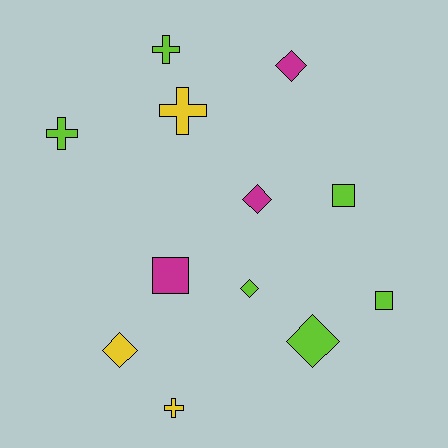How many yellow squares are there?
There are no yellow squares.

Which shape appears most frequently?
Diamond, with 5 objects.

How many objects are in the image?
There are 12 objects.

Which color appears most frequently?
Lime, with 6 objects.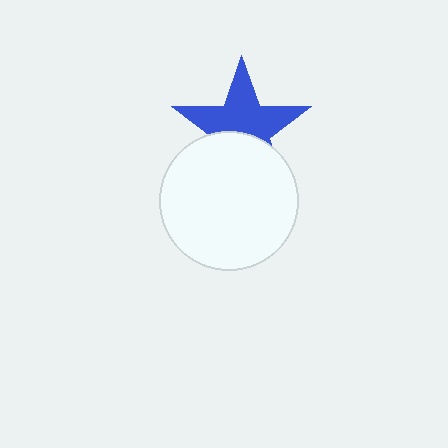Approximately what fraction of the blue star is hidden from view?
Roughly 39% of the blue star is hidden behind the white circle.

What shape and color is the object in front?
The object in front is a white circle.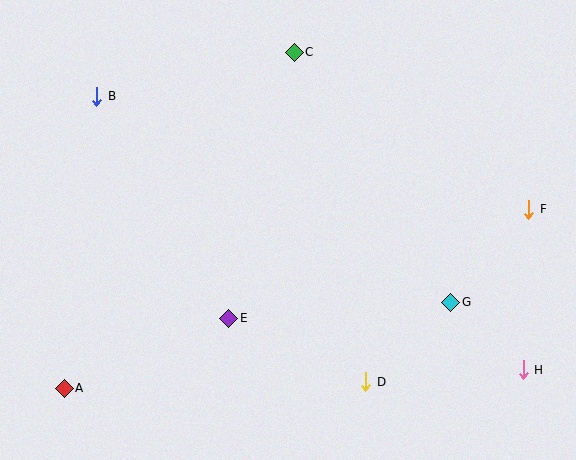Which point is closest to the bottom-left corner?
Point A is closest to the bottom-left corner.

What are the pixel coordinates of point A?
Point A is at (65, 388).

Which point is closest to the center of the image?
Point E at (228, 318) is closest to the center.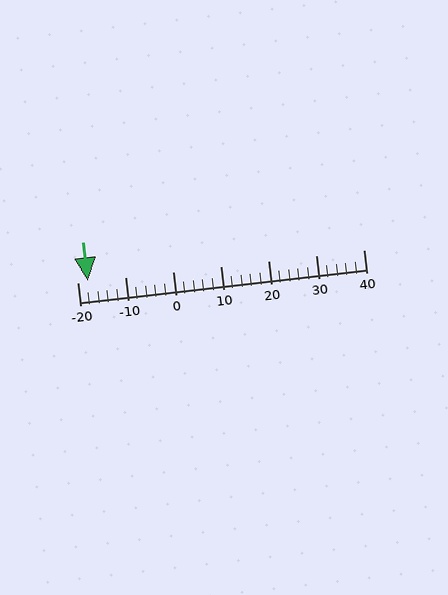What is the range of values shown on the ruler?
The ruler shows values from -20 to 40.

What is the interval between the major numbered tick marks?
The major tick marks are spaced 10 units apart.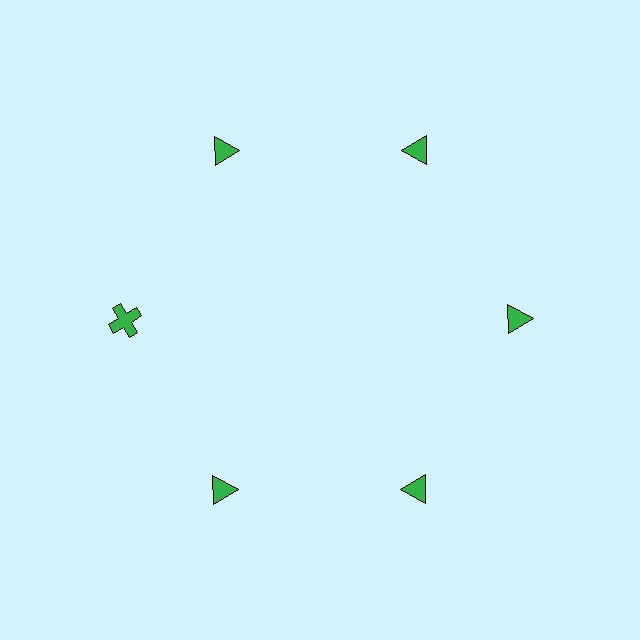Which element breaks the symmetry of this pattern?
The green cross at roughly the 9 o'clock position breaks the symmetry. All other shapes are green triangles.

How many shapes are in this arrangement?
There are 6 shapes arranged in a ring pattern.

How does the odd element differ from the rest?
It has a different shape: cross instead of triangle.